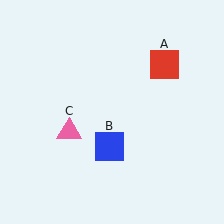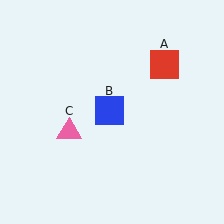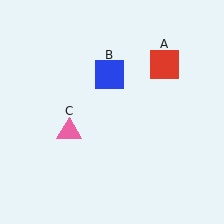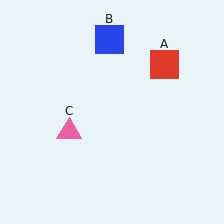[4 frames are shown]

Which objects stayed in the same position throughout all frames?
Red square (object A) and pink triangle (object C) remained stationary.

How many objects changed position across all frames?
1 object changed position: blue square (object B).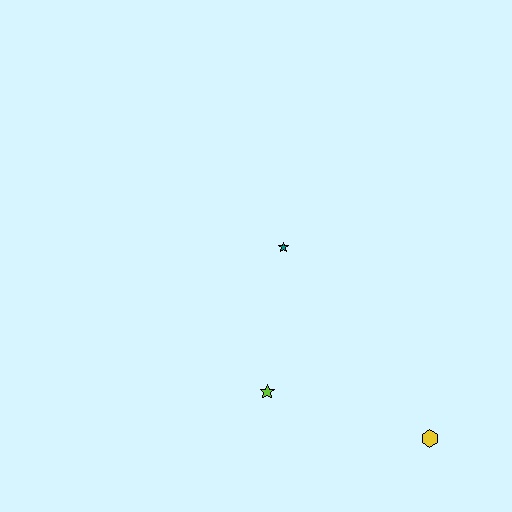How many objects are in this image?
There are 3 objects.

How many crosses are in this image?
There are no crosses.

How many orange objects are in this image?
There are no orange objects.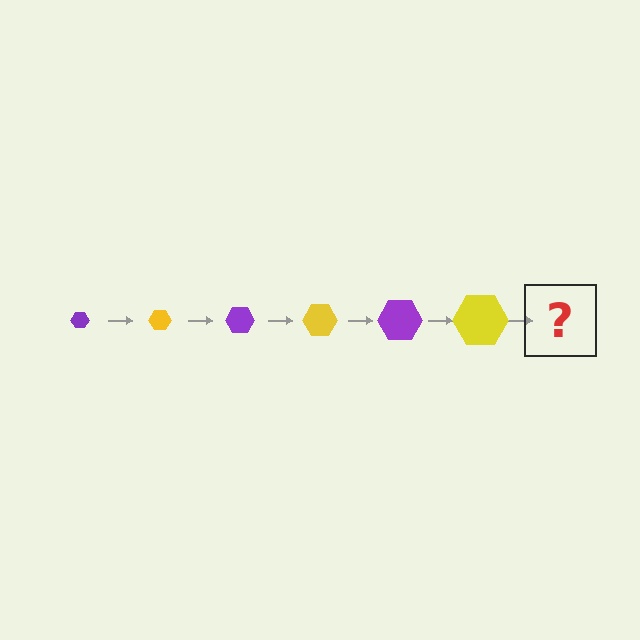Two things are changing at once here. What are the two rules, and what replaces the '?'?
The two rules are that the hexagon grows larger each step and the color cycles through purple and yellow. The '?' should be a purple hexagon, larger than the previous one.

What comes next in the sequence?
The next element should be a purple hexagon, larger than the previous one.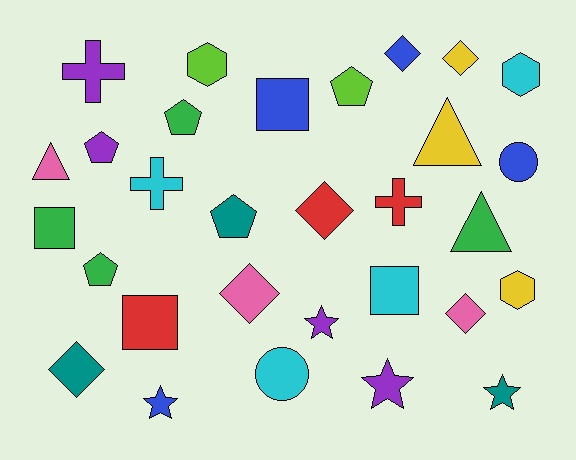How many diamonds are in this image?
There are 6 diamonds.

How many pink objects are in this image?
There are 3 pink objects.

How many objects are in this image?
There are 30 objects.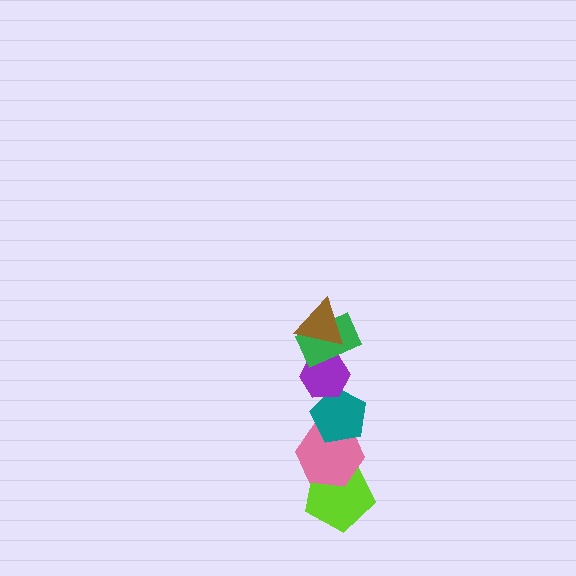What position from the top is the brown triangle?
The brown triangle is 1st from the top.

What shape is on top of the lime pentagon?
The pink hexagon is on top of the lime pentagon.